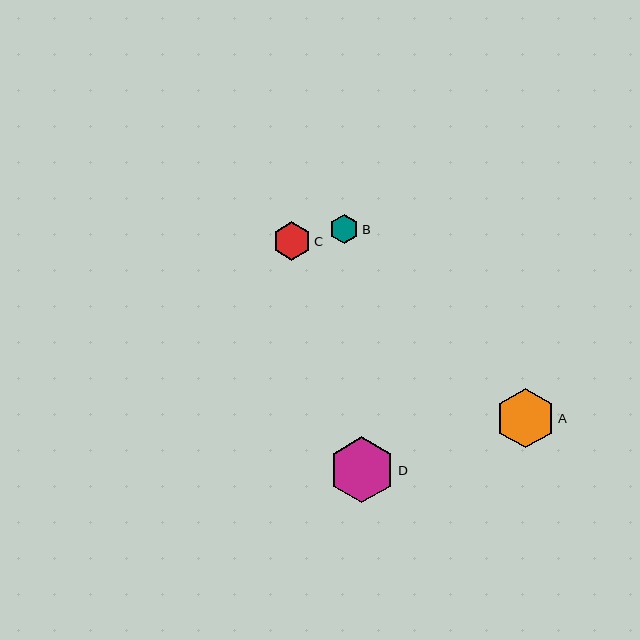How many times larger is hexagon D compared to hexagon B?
Hexagon D is approximately 2.3 times the size of hexagon B.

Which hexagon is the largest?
Hexagon D is the largest with a size of approximately 66 pixels.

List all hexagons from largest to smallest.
From largest to smallest: D, A, C, B.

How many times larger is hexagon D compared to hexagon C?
Hexagon D is approximately 1.7 times the size of hexagon C.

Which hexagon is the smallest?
Hexagon B is the smallest with a size of approximately 29 pixels.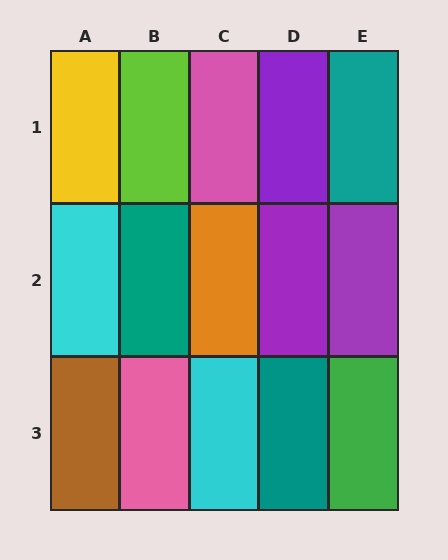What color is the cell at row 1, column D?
Purple.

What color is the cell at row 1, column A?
Yellow.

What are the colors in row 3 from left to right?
Brown, pink, cyan, teal, green.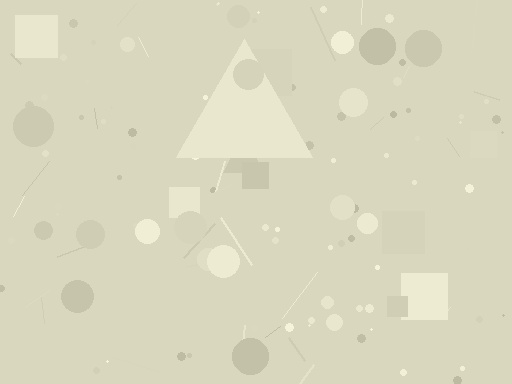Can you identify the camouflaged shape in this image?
The camouflaged shape is a triangle.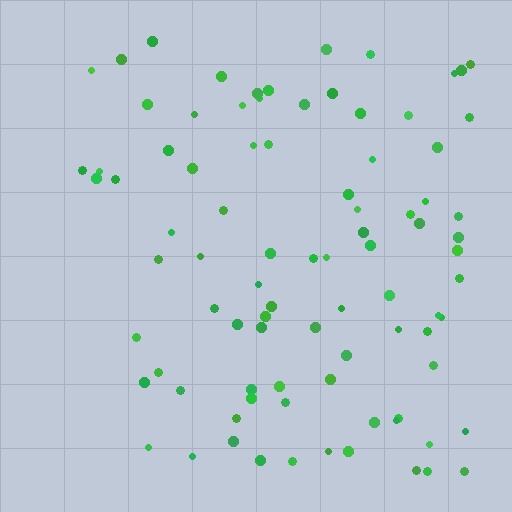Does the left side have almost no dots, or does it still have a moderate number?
Still a moderate number, just noticeably fewer than the right.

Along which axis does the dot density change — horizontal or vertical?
Horizontal.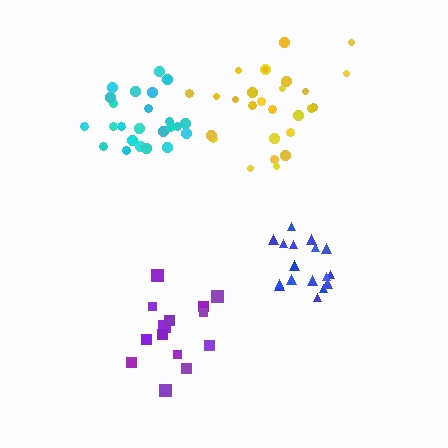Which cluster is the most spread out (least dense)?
Purple.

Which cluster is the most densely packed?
Cyan.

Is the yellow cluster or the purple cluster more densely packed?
Yellow.